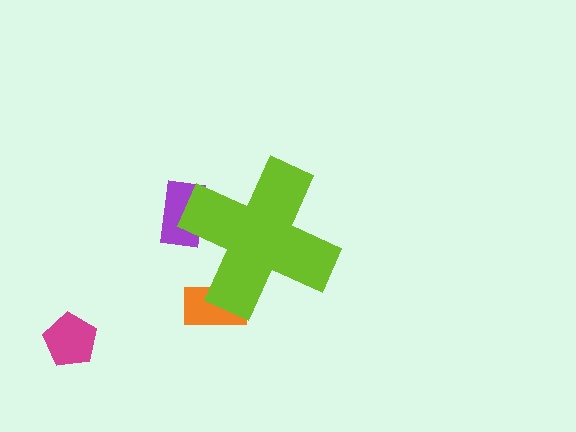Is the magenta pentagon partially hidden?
No, the magenta pentagon is fully visible.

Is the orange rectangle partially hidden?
Yes, the orange rectangle is partially hidden behind the lime cross.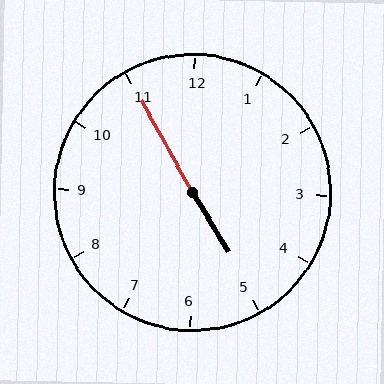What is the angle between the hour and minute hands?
Approximately 178 degrees.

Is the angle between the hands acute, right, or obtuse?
It is obtuse.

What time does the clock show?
4:55.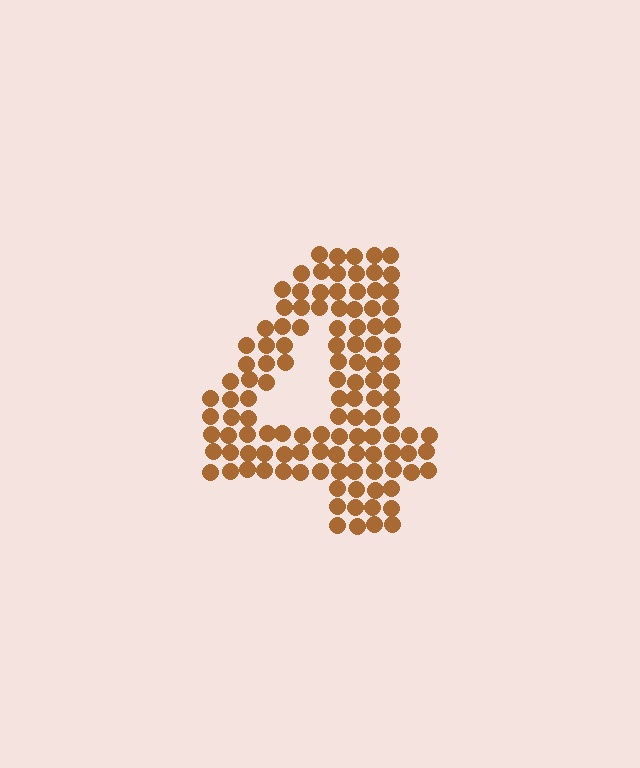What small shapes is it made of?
It is made of small circles.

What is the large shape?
The large shape is the digit 4.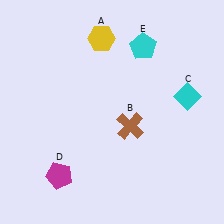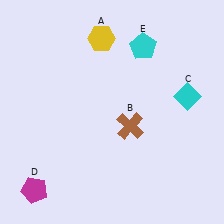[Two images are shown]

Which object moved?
The magenta pentagon (D) moved left.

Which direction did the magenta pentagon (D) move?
The magenta pentagon (D) moved left.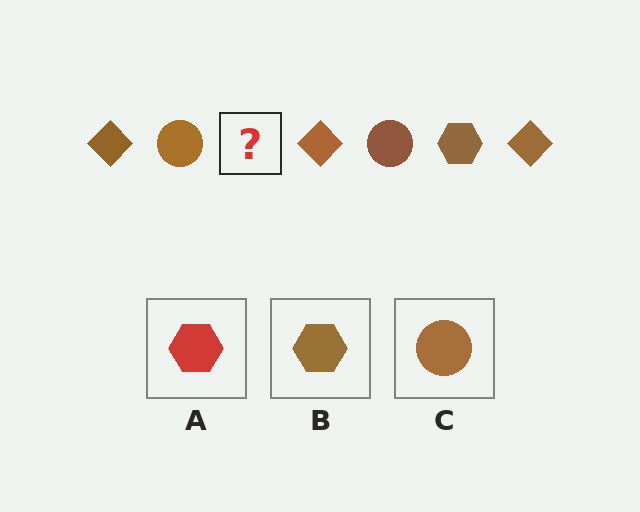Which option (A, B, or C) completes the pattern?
B.